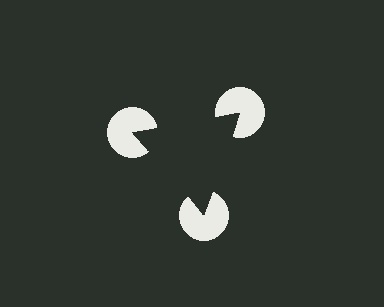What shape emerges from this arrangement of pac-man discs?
An illusory triangle — its edges are inferred from the aligned wedge cuts in the pac-man discs, not physically drawn.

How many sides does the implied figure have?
3 sides.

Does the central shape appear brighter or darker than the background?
It typically appears slightly darker than the background, even though no actual brightness change is drawn.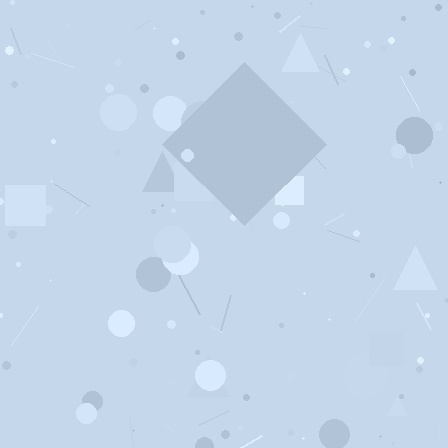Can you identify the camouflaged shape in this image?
The camouflaged shape is a diamond.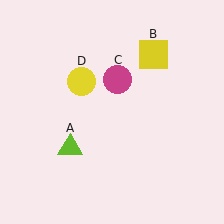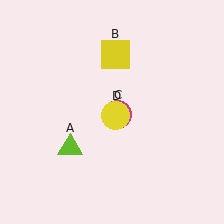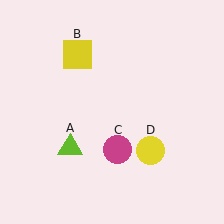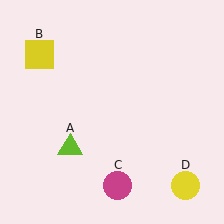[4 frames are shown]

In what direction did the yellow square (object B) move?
The yellow square (object B) moved left.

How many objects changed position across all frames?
3 objects changed position: yellow square (object B), magenta circle (object C), yellow circle (object D).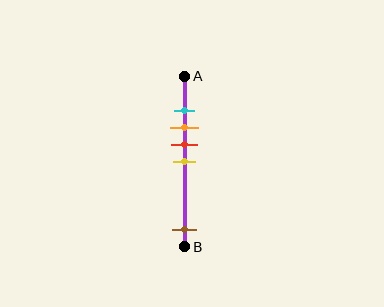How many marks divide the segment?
There are 5 marks dividing the segment.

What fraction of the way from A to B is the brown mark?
The brown mark is approximately 90% (0.9) of the way from A to B.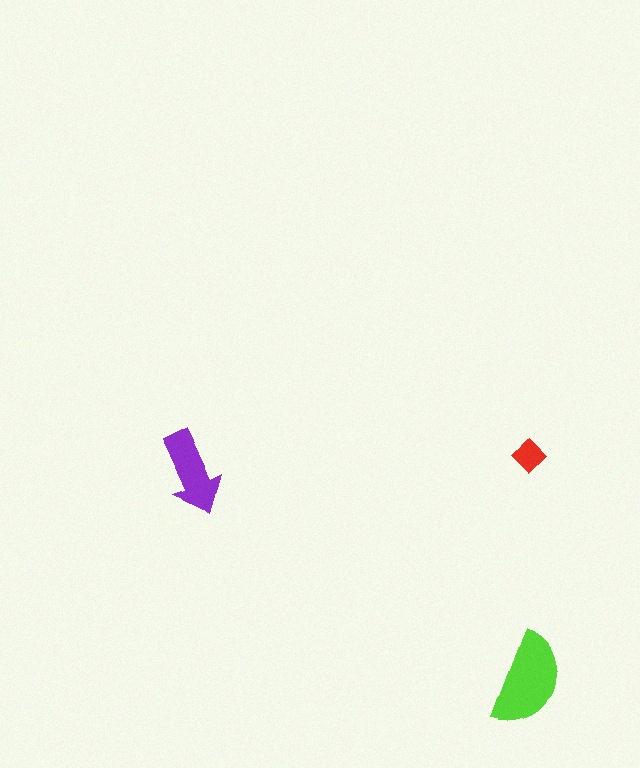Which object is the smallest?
The red diamond.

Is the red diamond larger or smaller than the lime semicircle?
Smaller.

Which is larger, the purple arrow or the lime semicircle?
The lime semicircle.